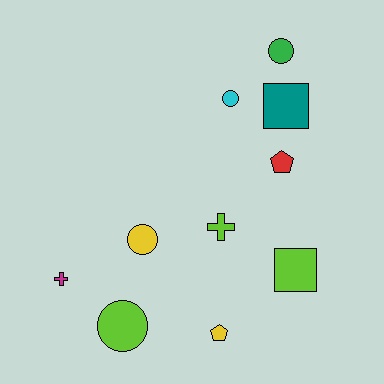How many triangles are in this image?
There are no triangles.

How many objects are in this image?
There are 10 objects.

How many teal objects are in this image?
There is 1 teal object.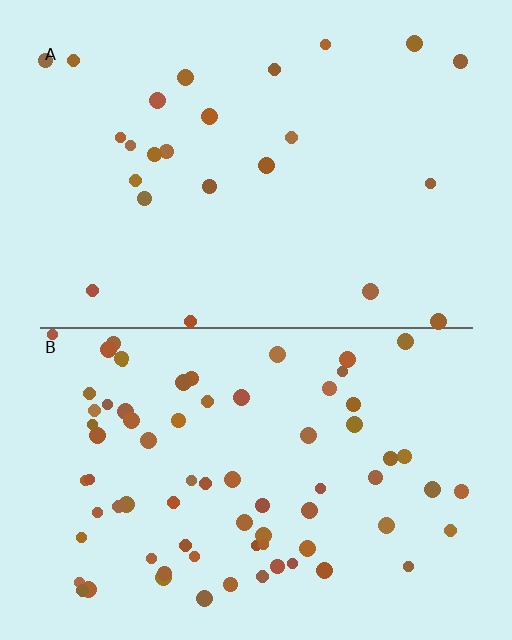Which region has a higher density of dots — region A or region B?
B (the bottom).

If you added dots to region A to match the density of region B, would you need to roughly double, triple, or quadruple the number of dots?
Approximately triple.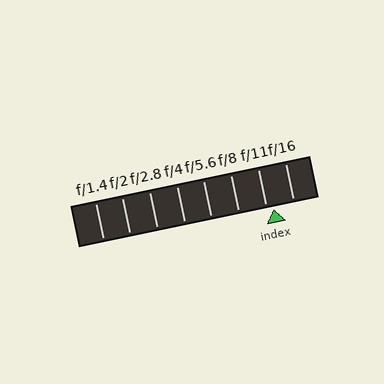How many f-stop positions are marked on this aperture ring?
There are 8 f-stop positions marked.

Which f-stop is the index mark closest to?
The index mark is closest to f/11.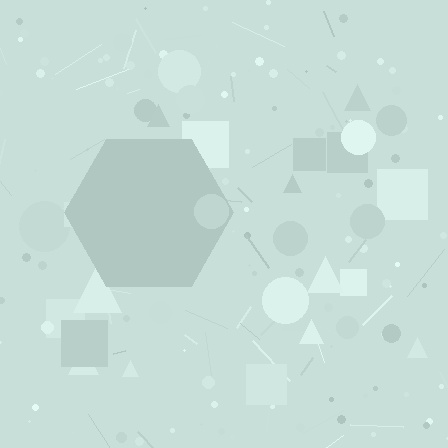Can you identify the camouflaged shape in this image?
The camouflaged shape is a hexagon.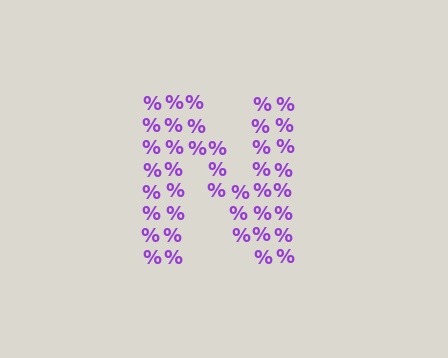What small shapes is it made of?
It is made of small percent signs.